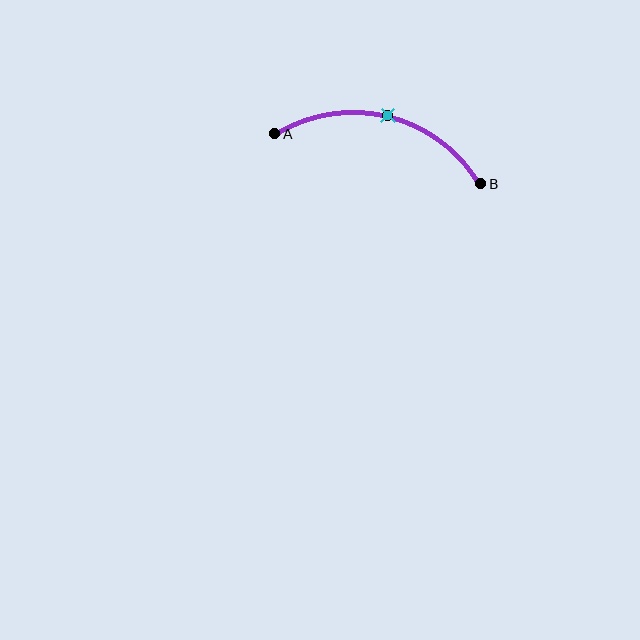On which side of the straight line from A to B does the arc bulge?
The arc bulges above the straight line connecting A and B.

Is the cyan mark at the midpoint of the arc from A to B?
Yes. The cyan mark lies on the arc at equal arc-length from both A and B — it is the arc midpoint.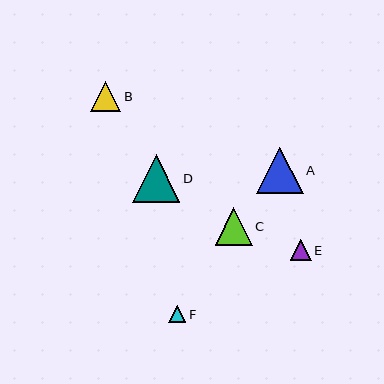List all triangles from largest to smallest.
From largest to smallest: D, A, C, B, E, F.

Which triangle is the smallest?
Triangle F is the smallest with a size of approximately 17 pixels.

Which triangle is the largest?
Triangle D is the largest with a size of approximately 48 pixels.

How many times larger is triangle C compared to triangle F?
Triangle C is approximately 2.2 times the size of triangle F.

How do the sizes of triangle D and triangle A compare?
Triangle D and triangle A are approximately the same size.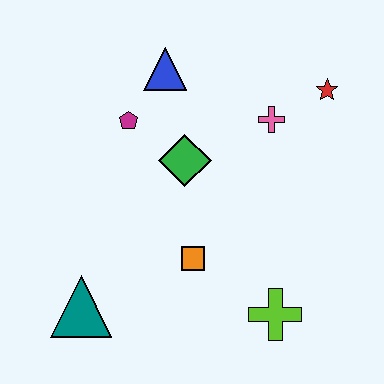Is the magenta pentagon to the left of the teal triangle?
No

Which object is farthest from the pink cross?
The teal triangle is farthest from the pink cross.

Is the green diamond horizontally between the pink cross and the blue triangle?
Yes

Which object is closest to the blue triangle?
The magenta pentagon is closest to the blue triangle.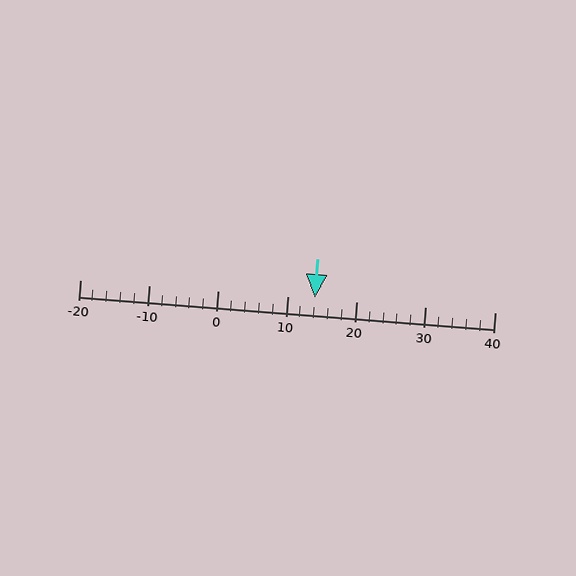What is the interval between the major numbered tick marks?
The major tick marks are spaced 10 units apart.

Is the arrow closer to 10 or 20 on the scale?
The arrow is closer to 10.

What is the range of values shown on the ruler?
The ruler shows values from -20 to 40.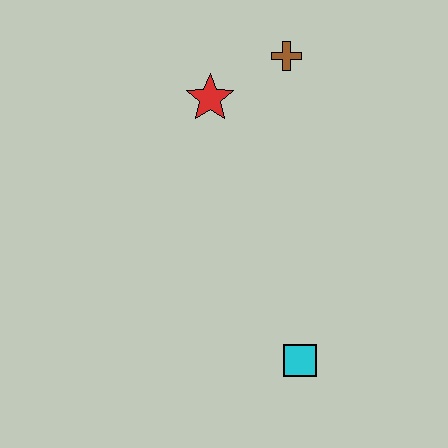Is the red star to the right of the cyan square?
No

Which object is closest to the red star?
The brown cross is closest to the red star.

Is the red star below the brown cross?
Yes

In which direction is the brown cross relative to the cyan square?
The brown cross is above the cyan square.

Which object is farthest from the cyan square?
The brown cross is farthest from the cyan square.